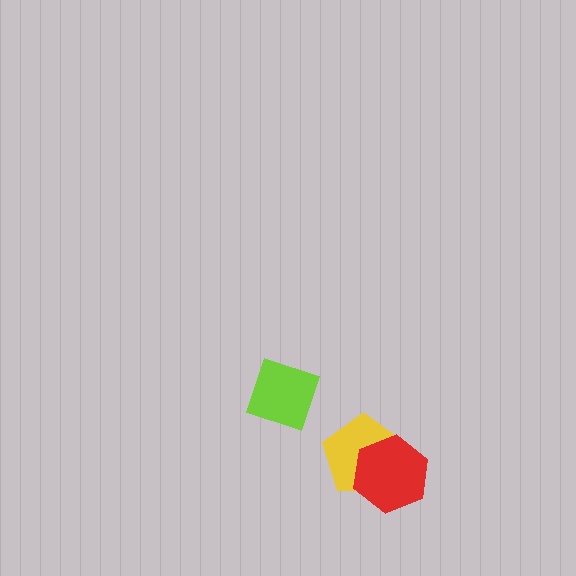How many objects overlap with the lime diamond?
0 objects overlap with the lime diamond.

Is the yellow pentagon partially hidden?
Yes, it is partially covered by another shape.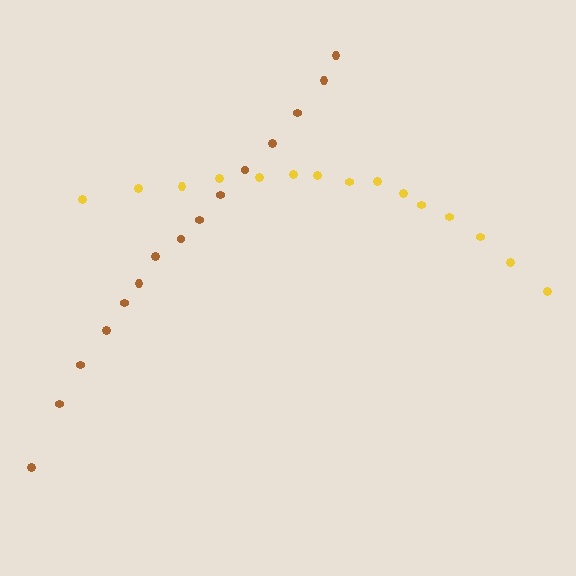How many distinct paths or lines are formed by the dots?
There are 2 distinct paths.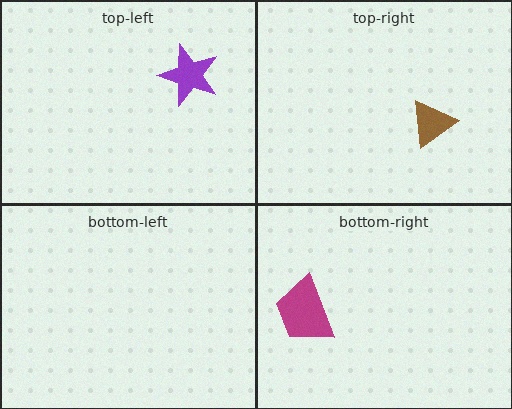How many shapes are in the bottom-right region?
1.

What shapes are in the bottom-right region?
The magenta trapezoid.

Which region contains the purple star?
The top-left region.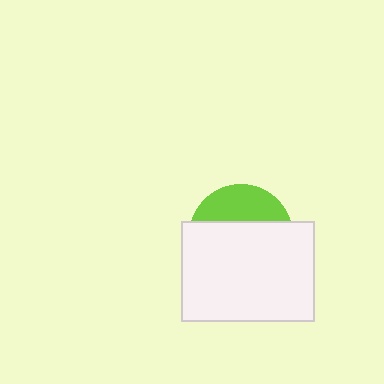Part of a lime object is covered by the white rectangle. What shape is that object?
It is a circle.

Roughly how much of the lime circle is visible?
A small part of it is visible (roughly 32%).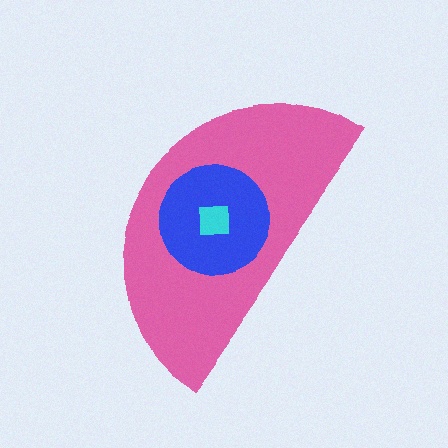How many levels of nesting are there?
3.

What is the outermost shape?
The pink semicircle.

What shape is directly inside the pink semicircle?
The blue circle.